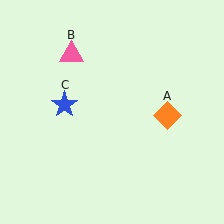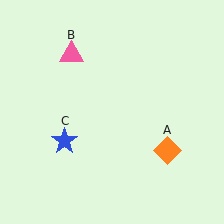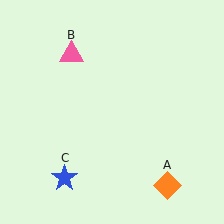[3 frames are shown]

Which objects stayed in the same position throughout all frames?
Pink triangle (object B) remained stationary.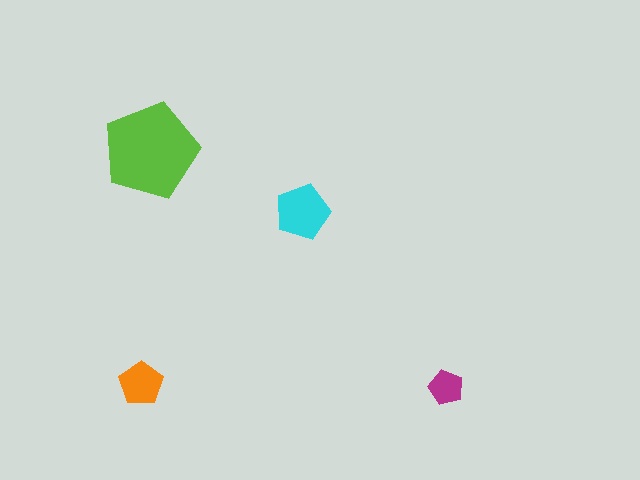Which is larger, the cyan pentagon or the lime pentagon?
The lime one.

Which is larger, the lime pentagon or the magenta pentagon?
The lime one.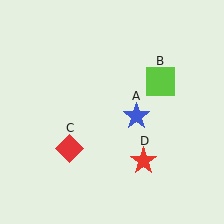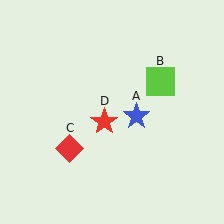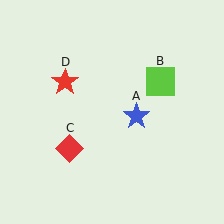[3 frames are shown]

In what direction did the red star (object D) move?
The red star (object D) moved up and to the left.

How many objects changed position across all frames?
1 object changed position: red star (object D).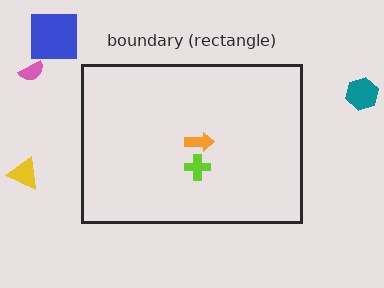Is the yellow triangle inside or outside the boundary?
Outside.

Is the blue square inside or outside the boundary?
Outside.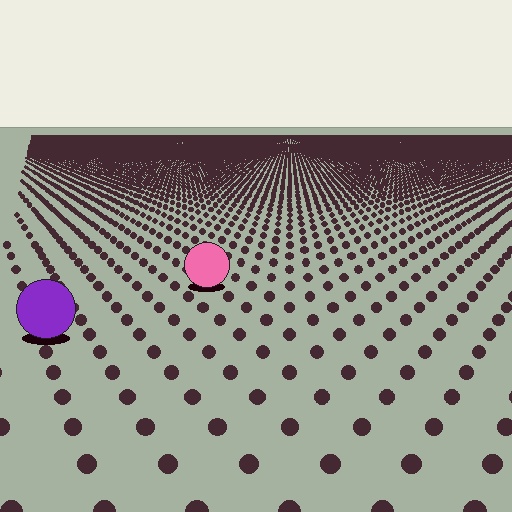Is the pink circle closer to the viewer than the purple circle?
No. The purple circle is closer — you can tell from the texture gradient: the ground texture is coarser near it.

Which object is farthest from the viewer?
The pink circle is farthest from the viewer. It appears smaller and the ground texture around it is denser.